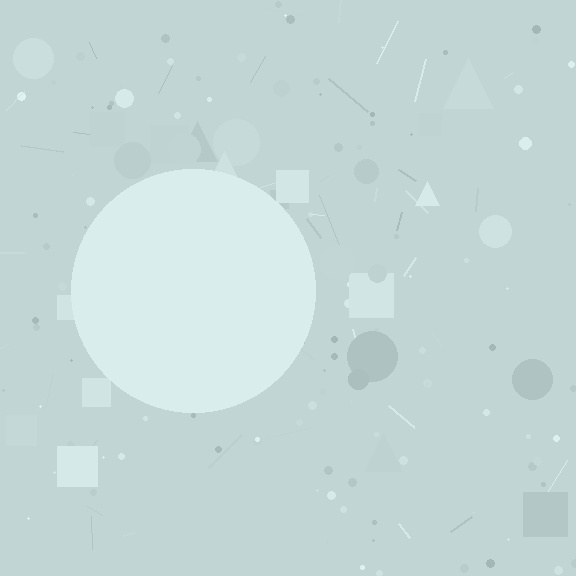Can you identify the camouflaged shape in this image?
The camouflaged shape is a circle.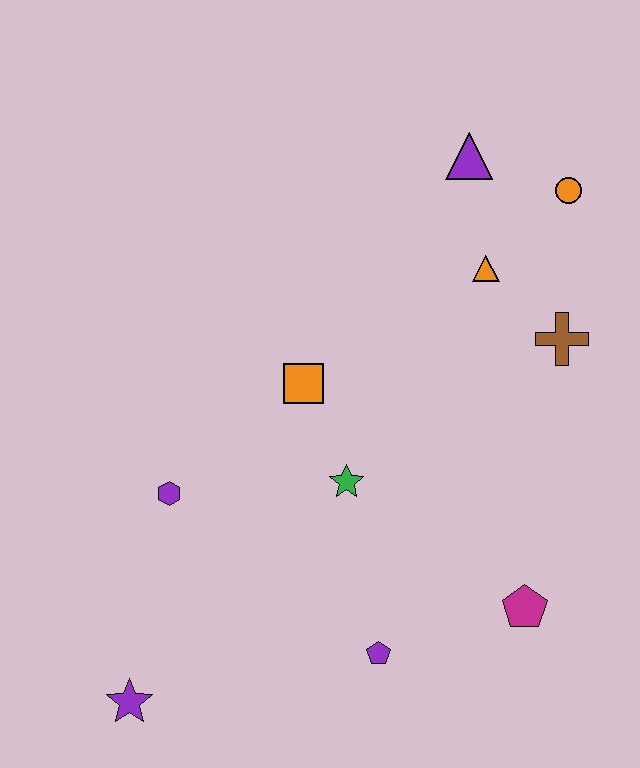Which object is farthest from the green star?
The orange circle is farthest from the green star.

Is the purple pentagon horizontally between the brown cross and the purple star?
Yes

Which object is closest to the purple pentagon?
The magenta pentagon is closest to the purple pentagon.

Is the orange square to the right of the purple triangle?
No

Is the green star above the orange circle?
No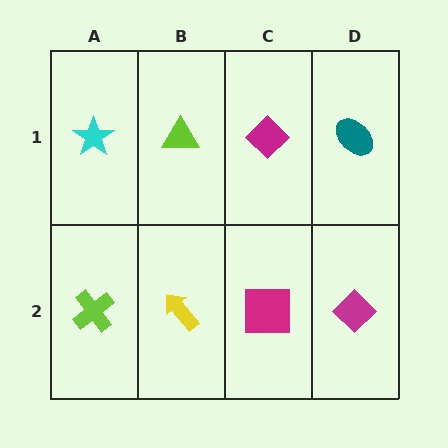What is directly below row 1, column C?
A magenta square.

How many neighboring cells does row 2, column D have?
2.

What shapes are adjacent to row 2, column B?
A lime triangle (row 1, column B), a lime cross (row 2, column A), a magenta square (row 2, column C).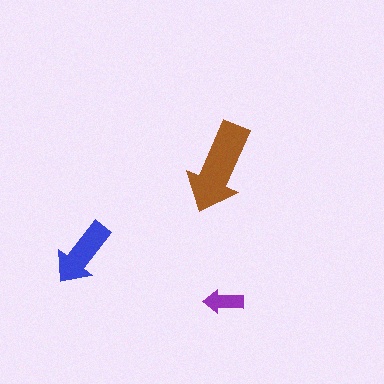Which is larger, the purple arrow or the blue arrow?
The blue one.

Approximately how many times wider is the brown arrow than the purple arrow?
About 2.5 times wider.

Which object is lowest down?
The purple arrow is bottommost.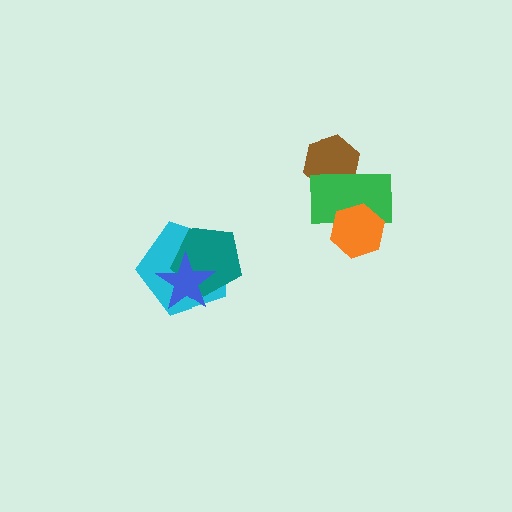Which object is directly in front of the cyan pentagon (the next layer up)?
The teal pentagon is directly in front of the cyan pentagon.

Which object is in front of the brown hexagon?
The green rectangle is in front of the brown hexagon.